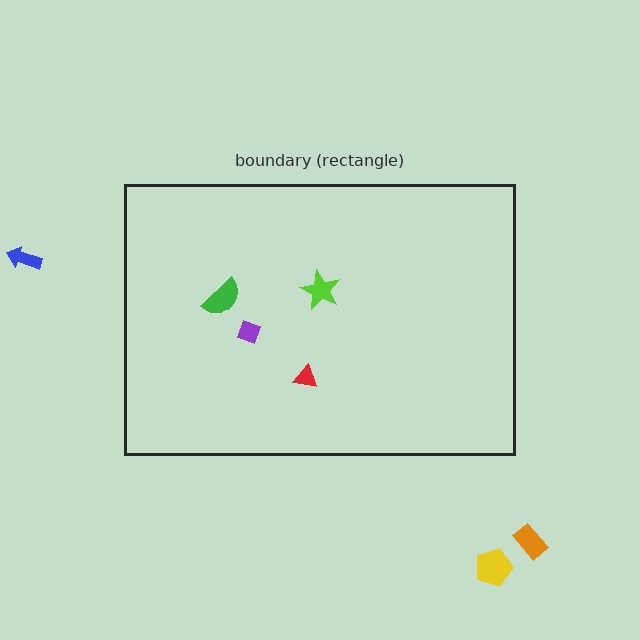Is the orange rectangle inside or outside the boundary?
Outside.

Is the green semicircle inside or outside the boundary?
Inside.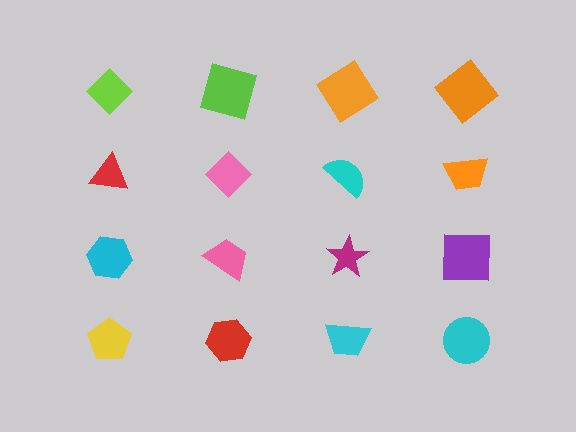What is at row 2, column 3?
A cyan semicircle.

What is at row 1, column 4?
An orange diamond.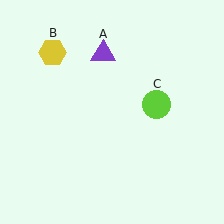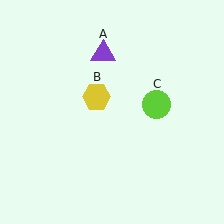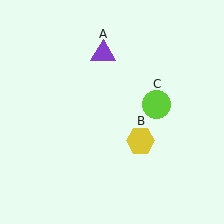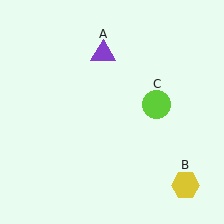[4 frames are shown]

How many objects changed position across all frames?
1 object changed position: yellow hexagon (object B).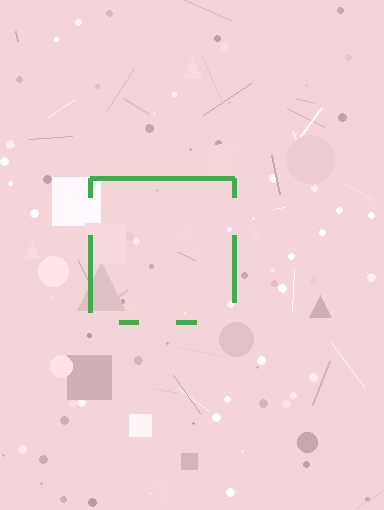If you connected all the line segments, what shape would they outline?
They would outline a square.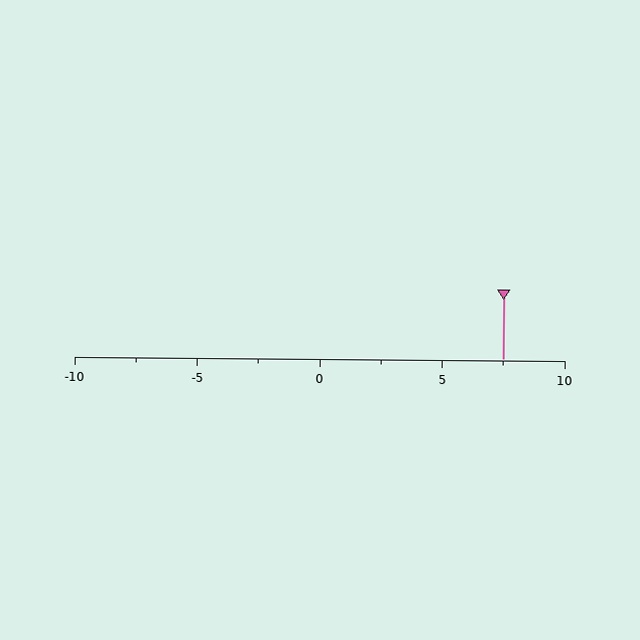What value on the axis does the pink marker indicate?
The marker indicates approximately 7.5.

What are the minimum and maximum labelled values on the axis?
The axis runs from -10 to 10.